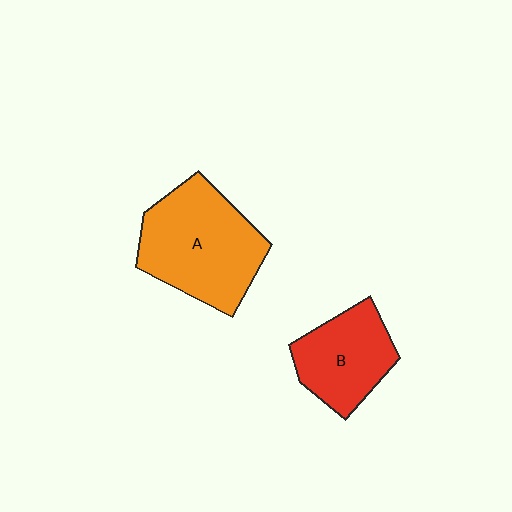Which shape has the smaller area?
Shape B (red).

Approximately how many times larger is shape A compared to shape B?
Approximately 1.5 times.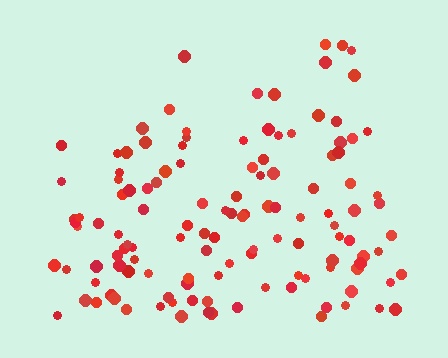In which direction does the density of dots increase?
From top to bottom, with the bottom side densest.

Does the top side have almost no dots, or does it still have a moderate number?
Still a moderate number, just noticeably fewer than the bottom.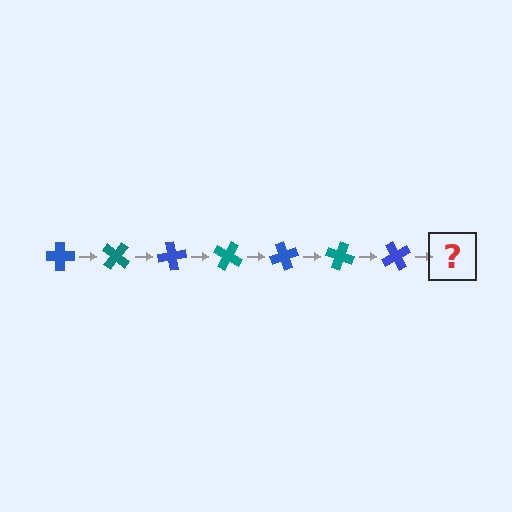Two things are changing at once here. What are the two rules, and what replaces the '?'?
The two rules are that it rotates 40 degrees each step and the color cycles through blue and teal. The '?' should be a teal cross, rotated 280 degrees from the start.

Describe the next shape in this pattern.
It should be a teal cross, rotated 280 degrees from the start.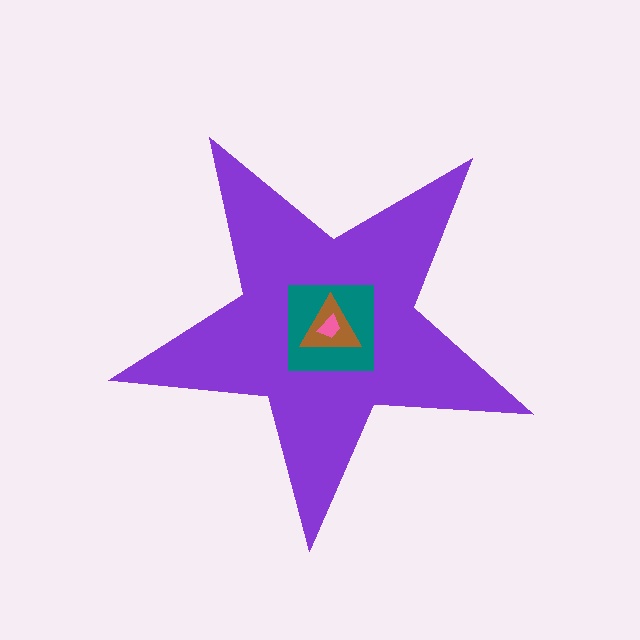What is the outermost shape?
The purple star.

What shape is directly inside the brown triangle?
The pink trapezoid.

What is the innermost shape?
The pink trapezoid.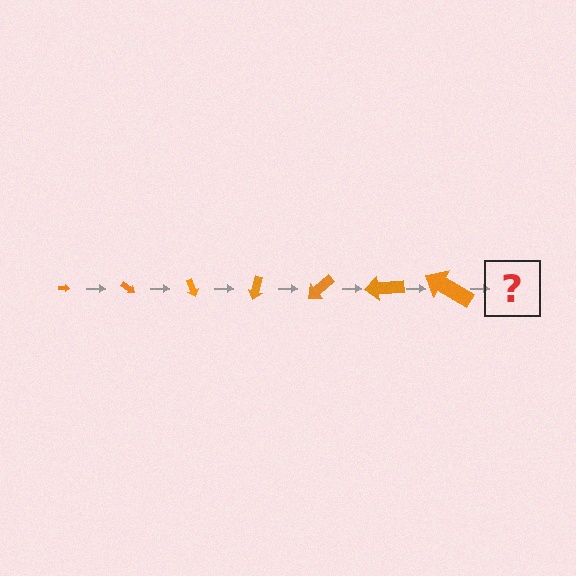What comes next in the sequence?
The next element should be an arrow, larger than the previous one and rotated 245 degrees from the start.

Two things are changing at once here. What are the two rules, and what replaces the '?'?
The two rules are that the arrow grows larger each step and it rotates 35 degrees each step. The '?' should be an arrow, larger than the previous one and rotated 245 degrees from the start.